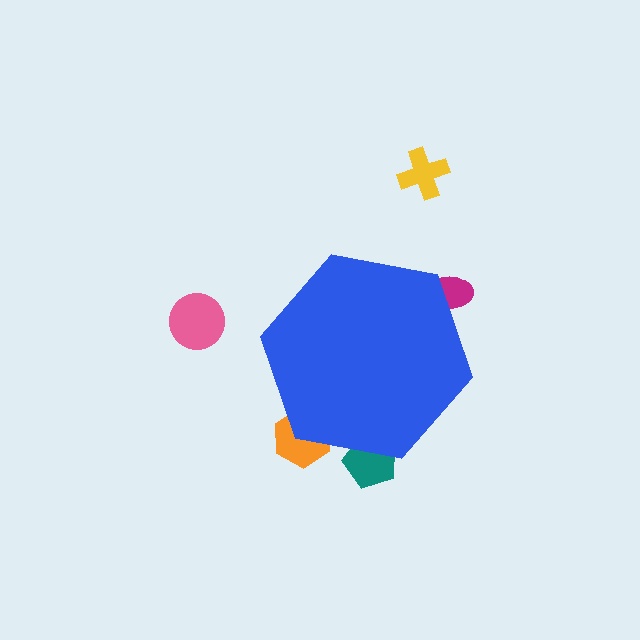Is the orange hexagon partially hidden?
Yes, the orange hexagon is partially hidden behind the blue hexagon.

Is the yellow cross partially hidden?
No, the yellow cross is fully visible.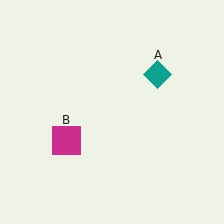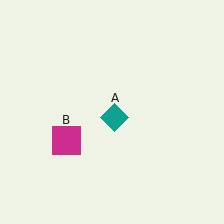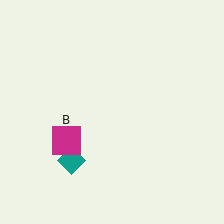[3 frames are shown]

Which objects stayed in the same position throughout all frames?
Magenta square (object B) remained stationary.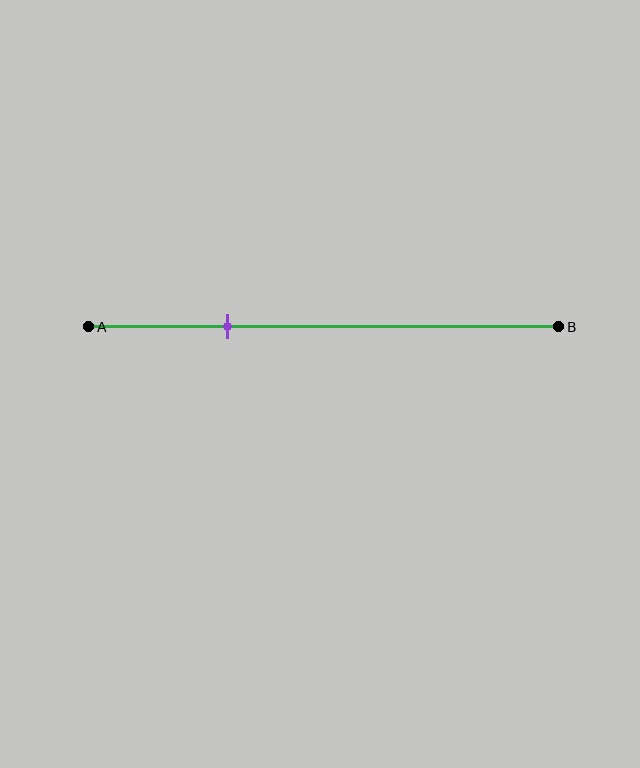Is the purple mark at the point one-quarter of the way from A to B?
No, the mark is at about 30% from A, not at the 25% one-quarter point.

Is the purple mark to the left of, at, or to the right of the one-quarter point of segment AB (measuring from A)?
The purple mark is to the right of the one-quarter point of segment AB.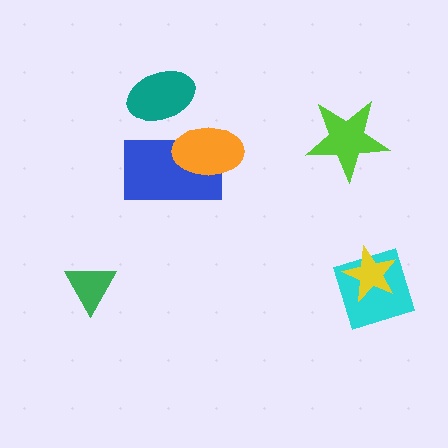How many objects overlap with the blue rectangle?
2 objects overlap with the blue rectangle.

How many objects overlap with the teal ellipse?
1 object overlaps with the teal ellipse.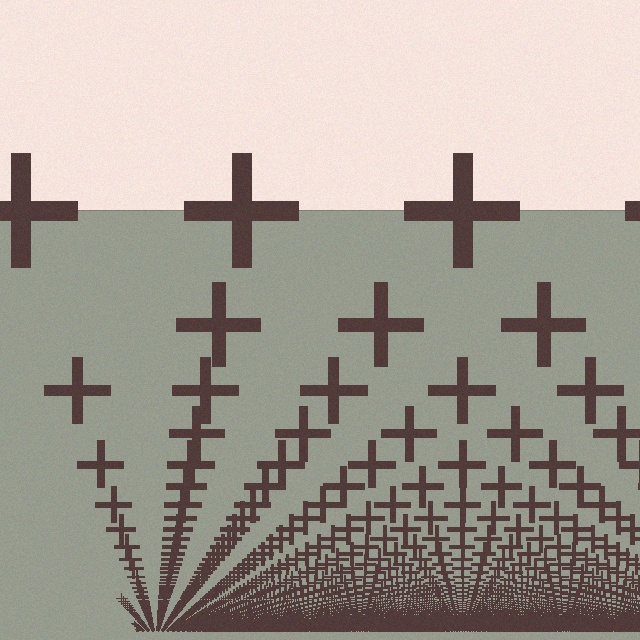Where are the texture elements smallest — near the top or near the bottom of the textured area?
Near the bottom.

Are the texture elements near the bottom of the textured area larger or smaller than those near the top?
Smaller. The gradient is inverted — elements near the bottom are smaller and denser.